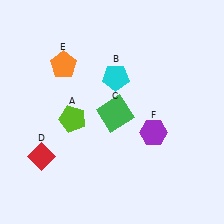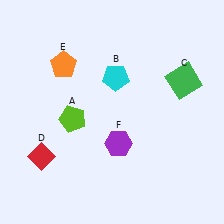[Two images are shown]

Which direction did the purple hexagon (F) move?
The purple hexagon (F) moved left.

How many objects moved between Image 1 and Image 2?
2 objects moved between the two images.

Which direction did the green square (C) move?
The green square (C) moved right.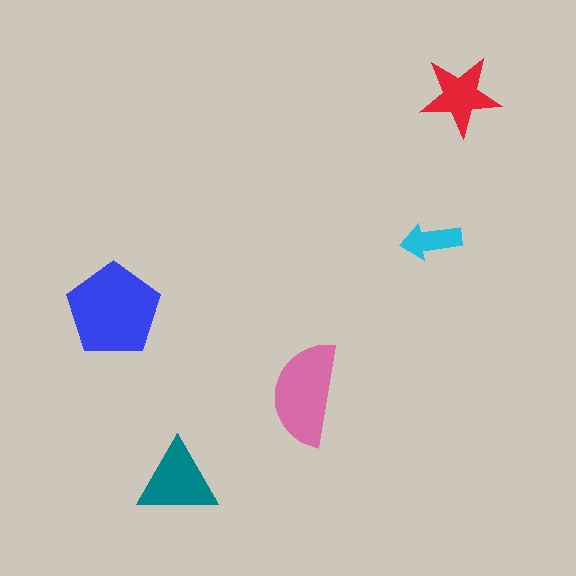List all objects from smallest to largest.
The cyan arrow, the red star, the teal triangle, the pink semicircle, the blue pentagon.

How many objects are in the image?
There are 5 objects in the image.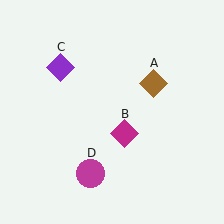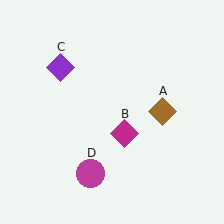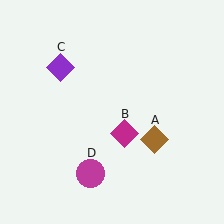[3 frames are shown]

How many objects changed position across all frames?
1 object changed position: brown diamond (object A).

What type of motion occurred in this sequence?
The brown diamond (object A) rotated clockwise around the center of the scene.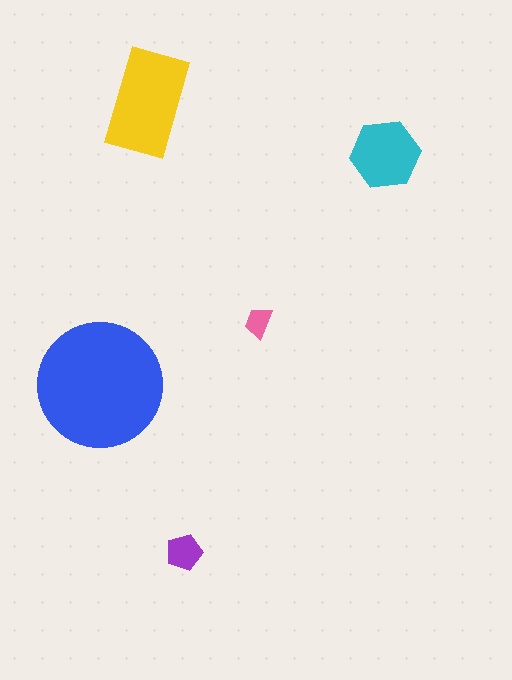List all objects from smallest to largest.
The pink trapezoid, the purple pentagon, the cyan hexagon, the yellow rectangle, the blue circle.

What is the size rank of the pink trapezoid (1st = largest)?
5th.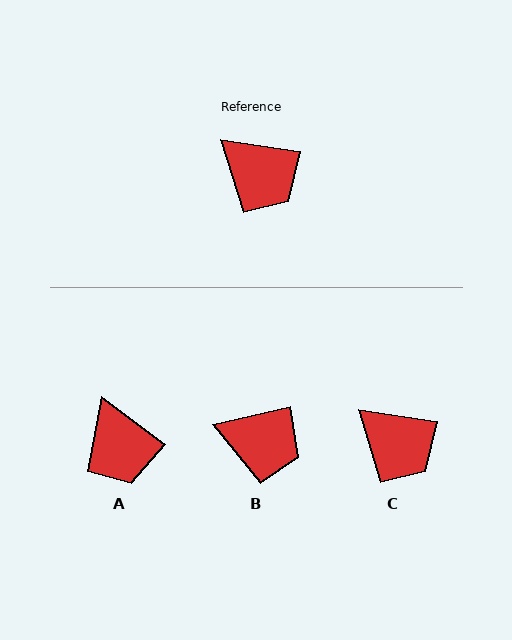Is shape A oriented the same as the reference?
No, it is off by about 28 degrees.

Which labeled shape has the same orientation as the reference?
C.